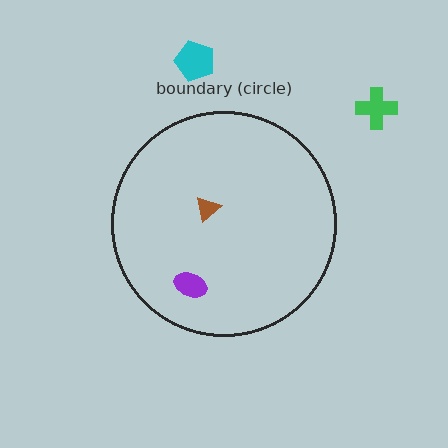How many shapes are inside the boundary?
2 inside, 2 outside.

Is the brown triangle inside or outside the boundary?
Inside.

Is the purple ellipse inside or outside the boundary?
Inside.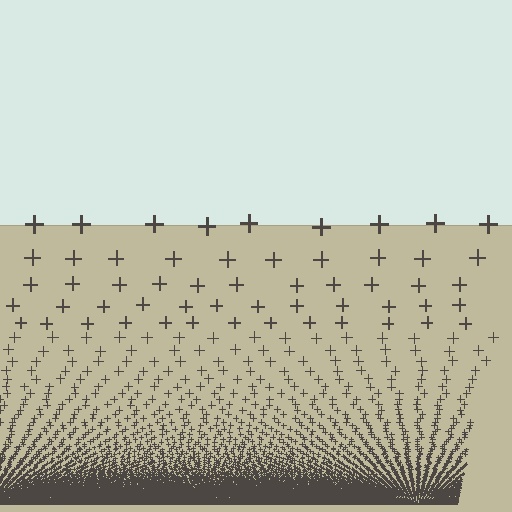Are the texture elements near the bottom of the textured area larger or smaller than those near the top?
Smaller. The gradient is inverted — elements near the bottom are smaller and denser.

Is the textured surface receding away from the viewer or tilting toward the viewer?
The surface appears to tilt toward the viewer. Texture elements get larger and sparser toward the top.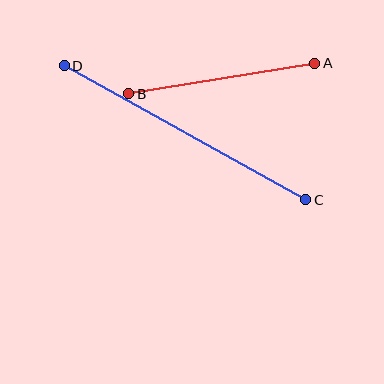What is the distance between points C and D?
The distance is approximately 276 pixels.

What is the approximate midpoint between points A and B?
The midpoint is at approximately (222, 79) pixels.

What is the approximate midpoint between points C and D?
The midpoint is at approximately (185, 133) pixels.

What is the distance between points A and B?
The distance is approximately 188 pixels.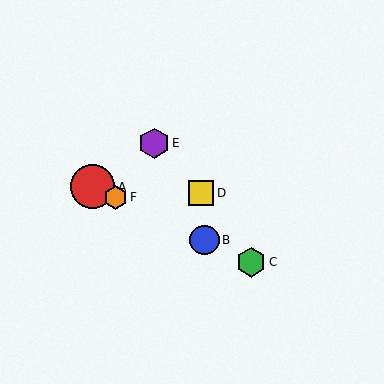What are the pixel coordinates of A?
Object A is at (93, 187).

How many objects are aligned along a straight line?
4 objects (A, B, C, F) are aligned along a straight line.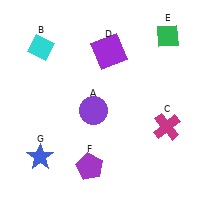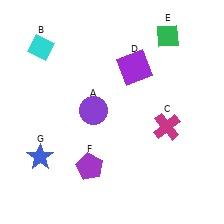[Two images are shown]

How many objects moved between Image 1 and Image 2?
1 object moved between the two images.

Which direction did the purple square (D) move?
The purple square (D) moved right.